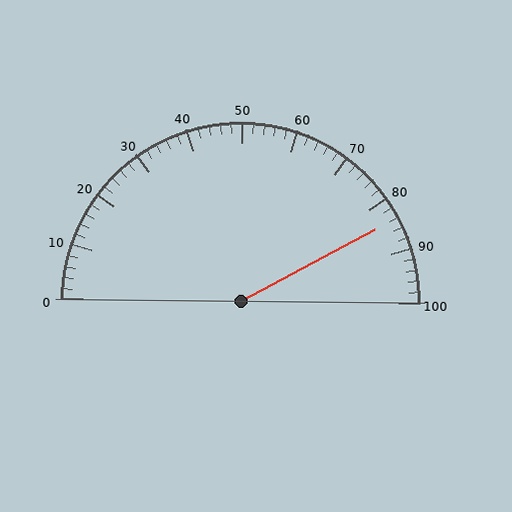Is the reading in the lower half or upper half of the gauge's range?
The reading is in the upper half of the range (0 to 100).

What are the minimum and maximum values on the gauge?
The gauge ranges from 0 to 100.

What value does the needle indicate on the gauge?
The needle indicates approximately 84.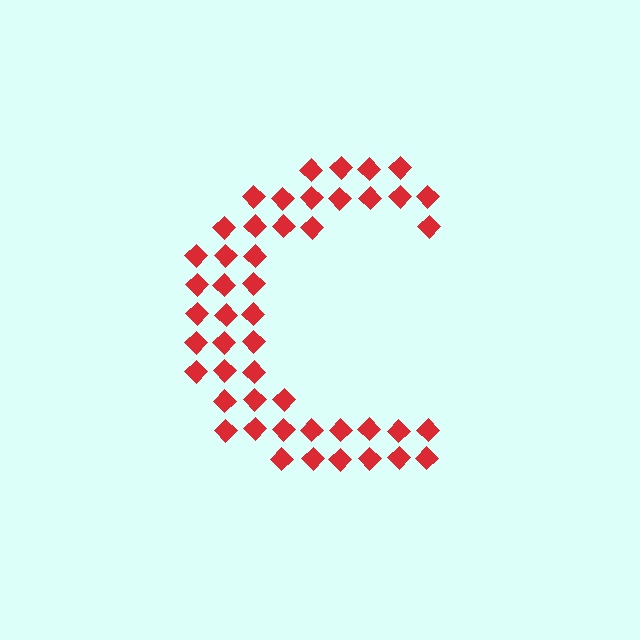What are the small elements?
The small elements are diamonds.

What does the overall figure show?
The overall figure shows the letter C.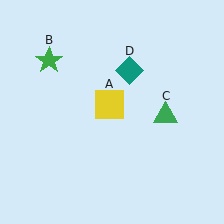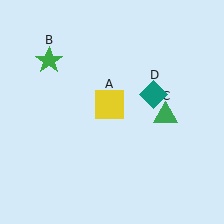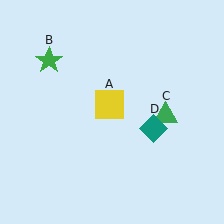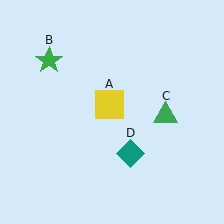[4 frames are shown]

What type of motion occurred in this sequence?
The teal diamond (object D) rotated clockwise around the center of the scene.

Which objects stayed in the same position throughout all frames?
Yellow square (object A) and green star (object B) and green triangle (object C) remained stationary.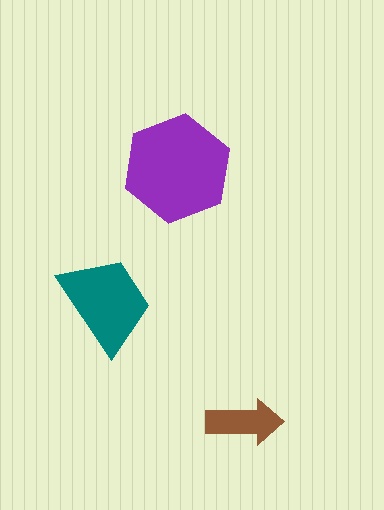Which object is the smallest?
The brown arrow.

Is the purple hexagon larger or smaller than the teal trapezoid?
Larger.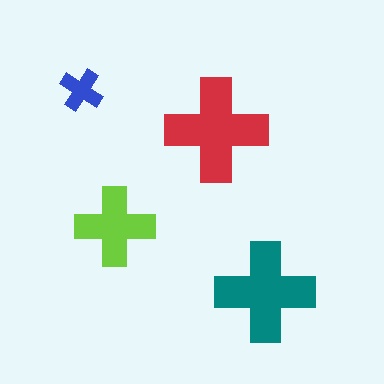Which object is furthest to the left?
The blue cross is leftmost.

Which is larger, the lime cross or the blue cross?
The lime one.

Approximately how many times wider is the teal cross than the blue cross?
About 2.5 times wider.